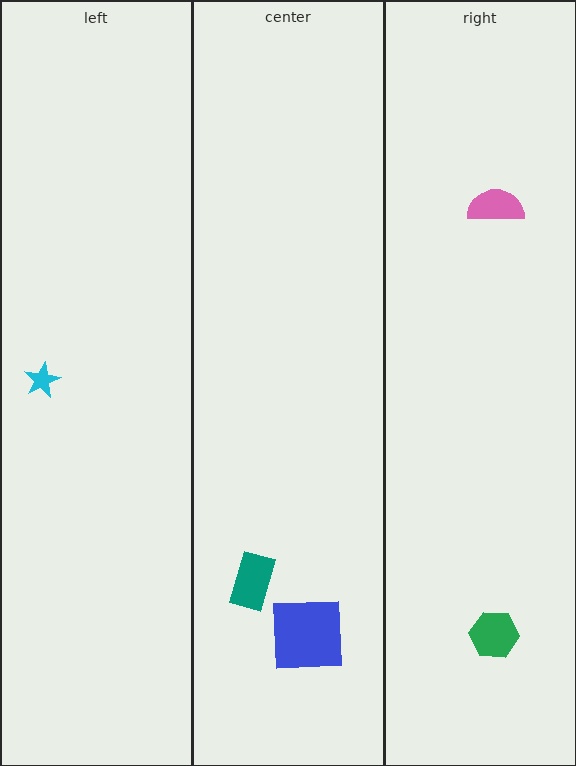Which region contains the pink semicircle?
The right region.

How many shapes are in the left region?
1.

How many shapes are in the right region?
2.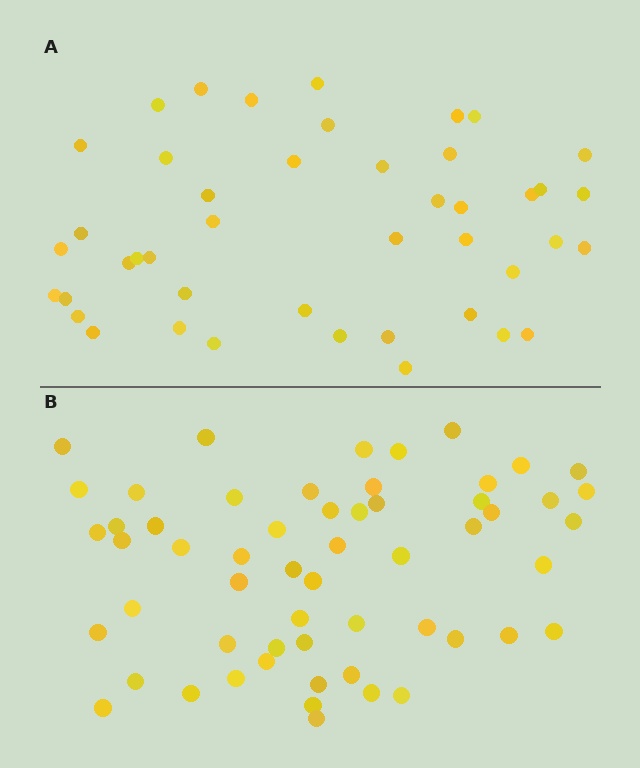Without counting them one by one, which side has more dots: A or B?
Region B (the bottom region) has more dots.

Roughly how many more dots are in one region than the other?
Region B has approximately 15 more dots than region A.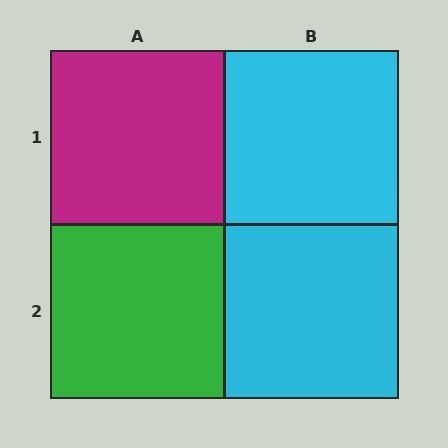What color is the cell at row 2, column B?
Cyan.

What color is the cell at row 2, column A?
Green.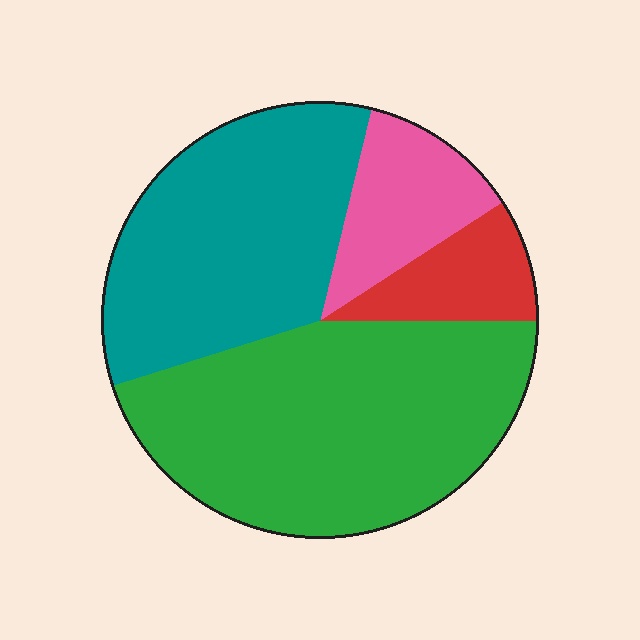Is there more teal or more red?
Teal.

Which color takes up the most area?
Green, at roughly 45%.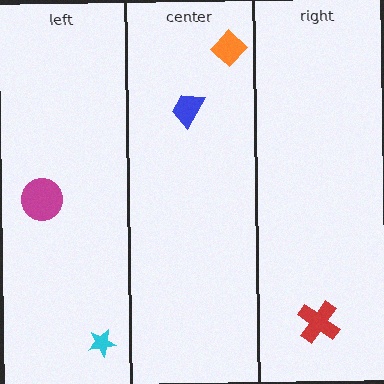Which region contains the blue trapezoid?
The center region.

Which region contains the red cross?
The right region.